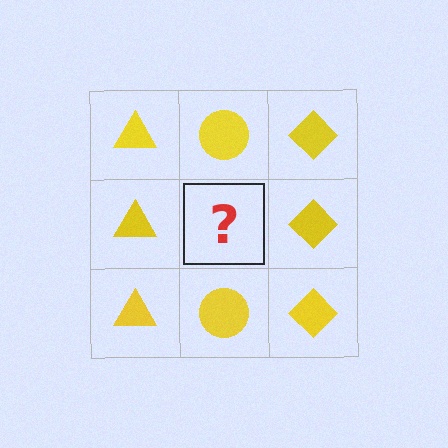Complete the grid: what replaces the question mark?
The question mark should be replaced with a yellow circle.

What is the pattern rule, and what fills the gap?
The rule is that each column has a consistent shape. The gap should be filled with a yellow circle.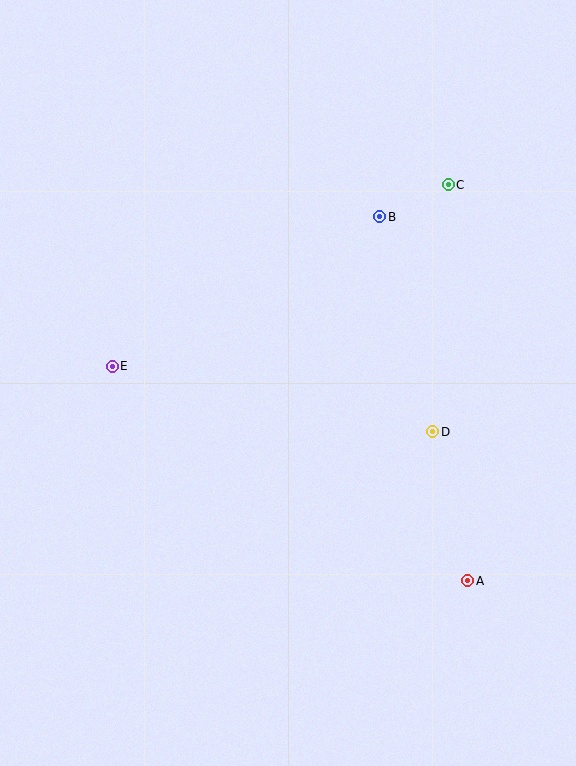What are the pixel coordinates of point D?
Point D is at (433, 432).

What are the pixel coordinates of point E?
Point E is at (112, 366).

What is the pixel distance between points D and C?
The distance between D and C is 247 pixels.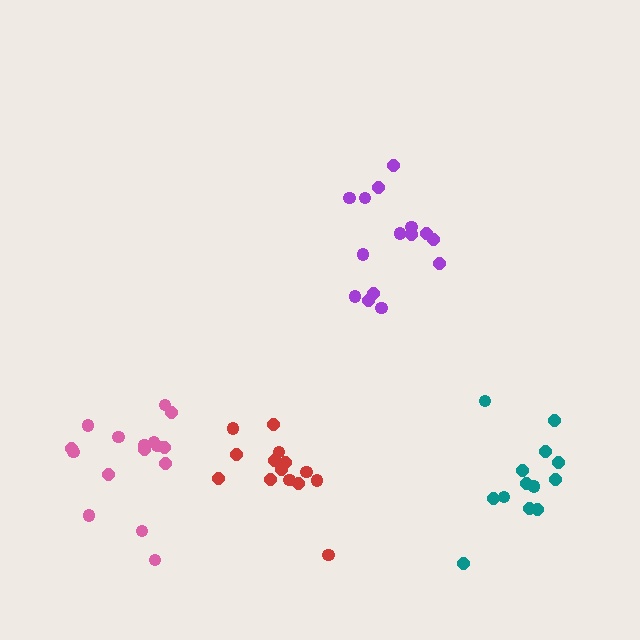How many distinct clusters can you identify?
There are 4 distinct clusters.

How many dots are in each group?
Group 1: 15 dots, Group 2: 13 dots, Group 3: 16 dots, Group 4: 14 dots (58 total).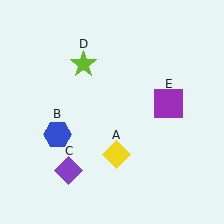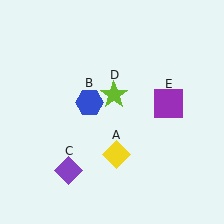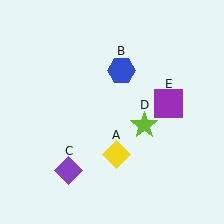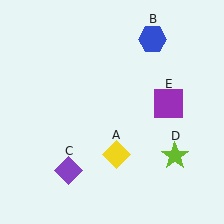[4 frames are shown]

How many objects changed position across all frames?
2 objects changed position: blue hexagon (object B), lime star (object D).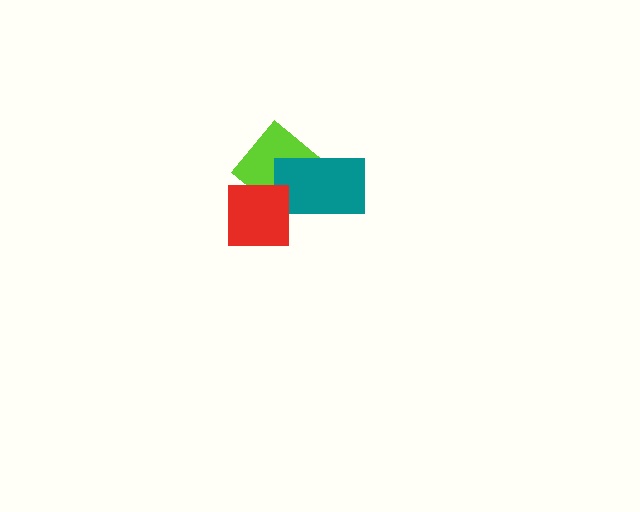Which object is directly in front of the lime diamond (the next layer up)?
The teal rectangle is directly in front of the lime diamond.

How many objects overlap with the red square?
1 object overlaps with the red square.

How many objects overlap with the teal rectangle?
1 object overlaps with the teal rectangle.